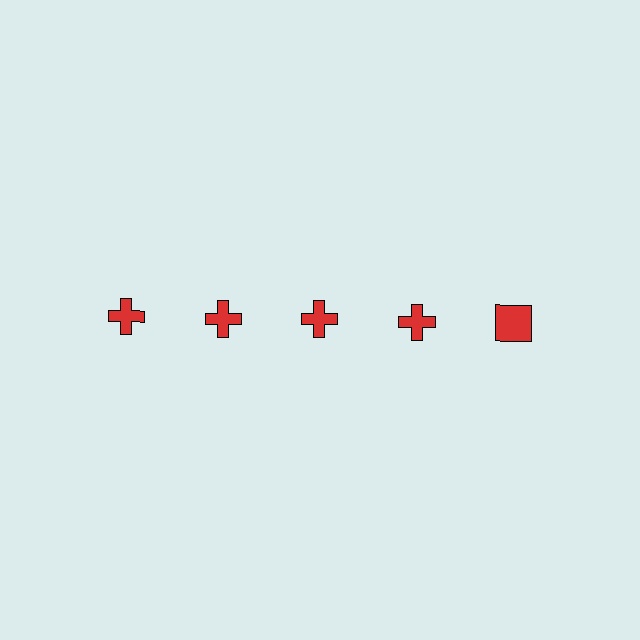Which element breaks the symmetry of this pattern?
The red square in the top row, rightmost column breaks the symmetry. All other shapes are red crosses.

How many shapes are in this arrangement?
There are 5 shapes arranged in a grid pattern.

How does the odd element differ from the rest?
It has a different shape: square instead of cross.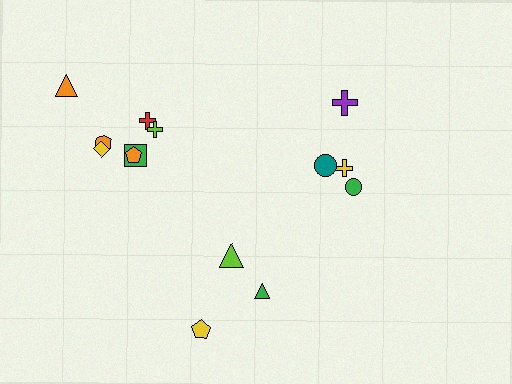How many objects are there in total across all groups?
There are 14 objects.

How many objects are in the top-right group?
There are 4 objects.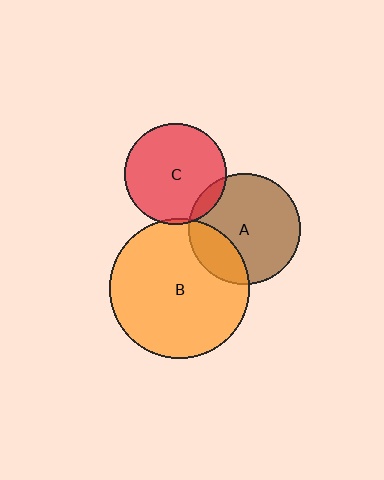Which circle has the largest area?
Circle B (orange).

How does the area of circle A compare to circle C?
Approximately 1.2 times.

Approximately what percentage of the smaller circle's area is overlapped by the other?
Approximately 25%.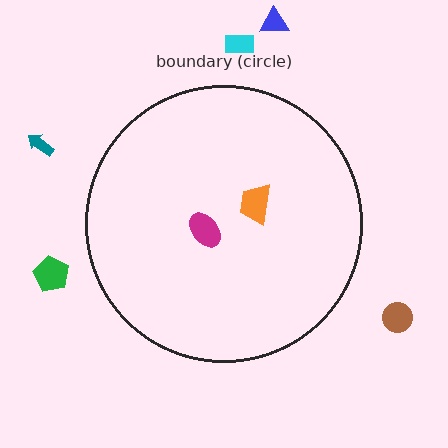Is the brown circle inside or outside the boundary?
Outside.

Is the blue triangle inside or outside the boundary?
Outside.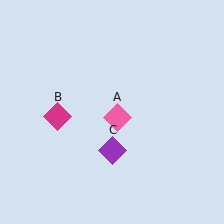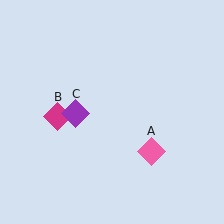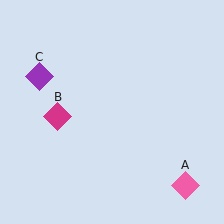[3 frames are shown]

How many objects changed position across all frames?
2 objects changed position: pink diamond (object A), purple diamond (object C).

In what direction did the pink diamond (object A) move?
The pink diamond (object A) moved down and to the right.